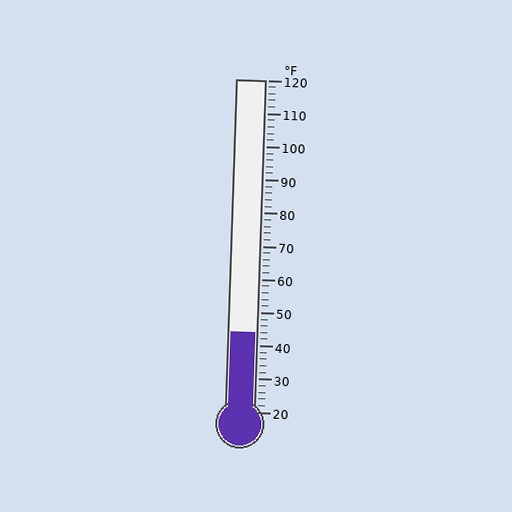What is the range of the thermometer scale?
The thermometer scale ranges from 20°F to 120°F.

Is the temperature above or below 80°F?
The temperature is below 80°F.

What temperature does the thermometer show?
The thermometer shows approximately 44°F.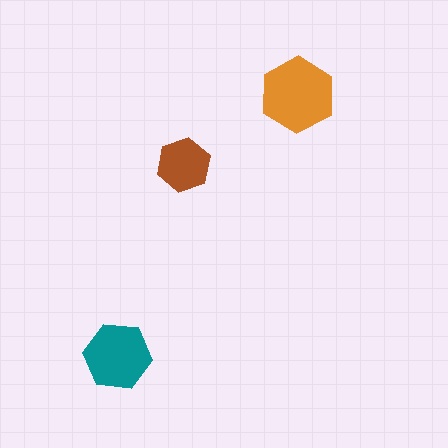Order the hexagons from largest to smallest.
the orange one, the teal one, the brown one.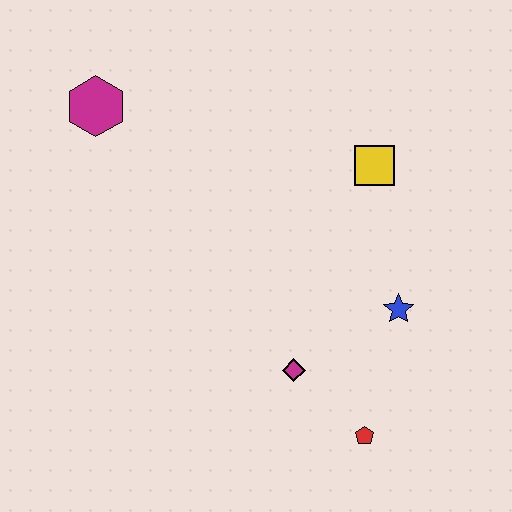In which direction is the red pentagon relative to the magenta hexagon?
The red pentagon is below the magenta hexagon.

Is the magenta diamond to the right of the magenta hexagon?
Yes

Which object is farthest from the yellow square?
The magenta hexagon is farthest from the yellow square.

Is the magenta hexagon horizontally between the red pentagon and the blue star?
No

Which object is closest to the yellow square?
The blue star is closest to the yellow square.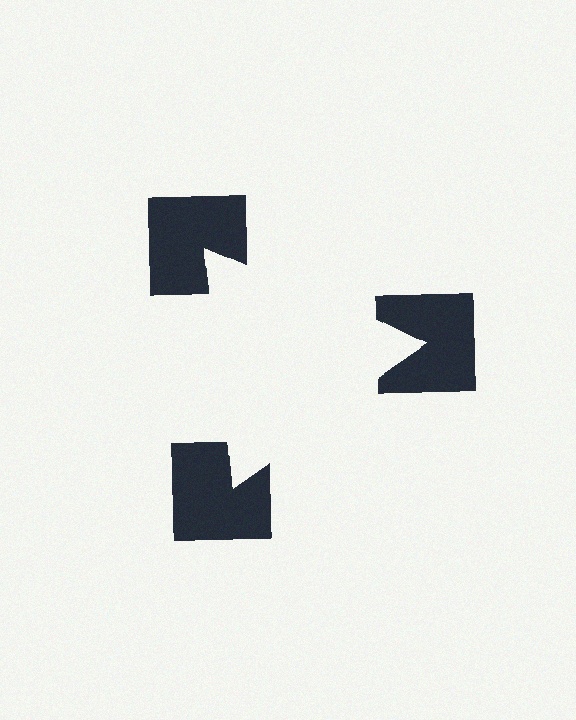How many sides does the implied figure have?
3 sides.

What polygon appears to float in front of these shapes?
An illusory triangle — its edges are inferred from the aligned wedge cuts in the notched squares, not physically drawn.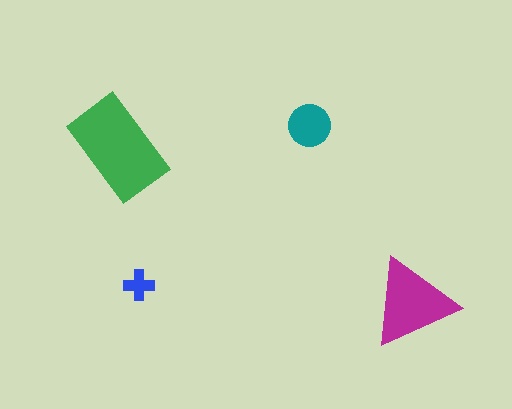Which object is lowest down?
The magenta triangle is bottommost.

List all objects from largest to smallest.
The green rectangle, the magenta triangle, the teal circle, the blue cross.